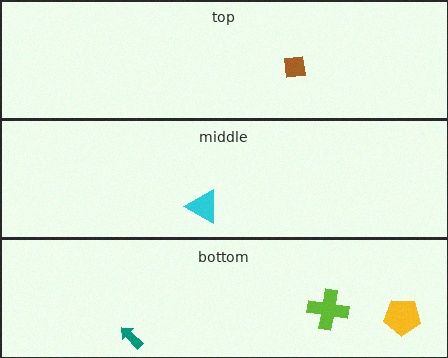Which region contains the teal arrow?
The bottom region.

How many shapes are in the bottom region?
3.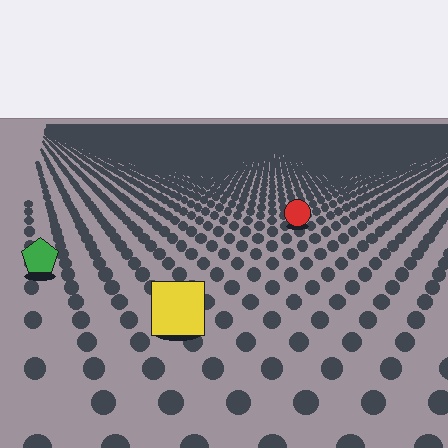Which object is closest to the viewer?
The yellow square is closest. The texture marks near it are larger and more spread out.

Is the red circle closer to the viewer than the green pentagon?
No. The green pentagon is closer — you can tell from the texture gradient: the ground texture is coarser near it.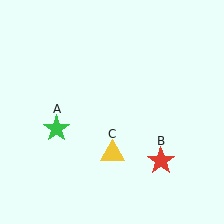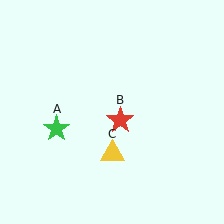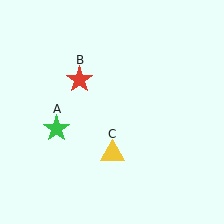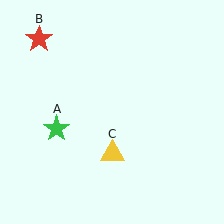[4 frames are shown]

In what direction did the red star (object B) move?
The red star (object B) moved up and to the left.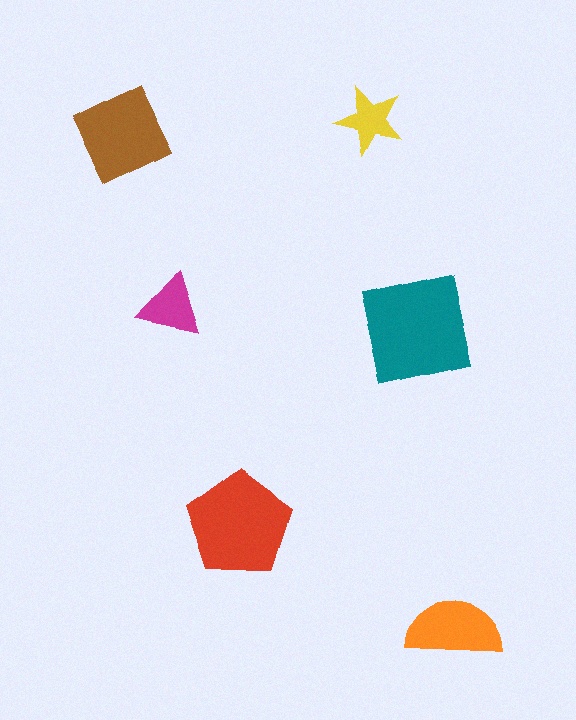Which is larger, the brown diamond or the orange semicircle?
The brown diamond.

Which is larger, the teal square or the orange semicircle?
The teal square.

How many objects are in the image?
There are 6 objects in the image.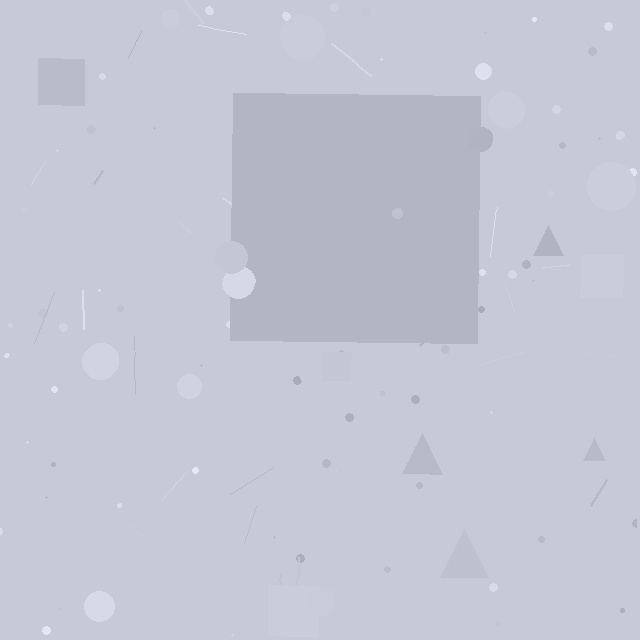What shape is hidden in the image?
A square is hidden in the image.